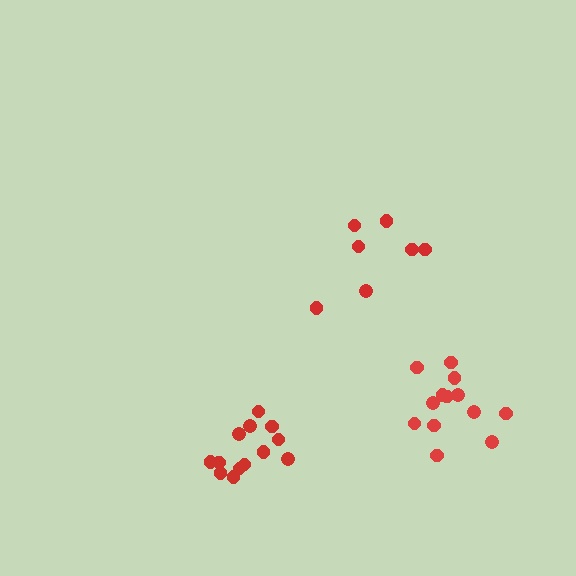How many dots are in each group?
Group 1: 13 dots, Group 2: 13 dots, Group 3: 7 dots (33 total).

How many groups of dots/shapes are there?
There are 3 groups.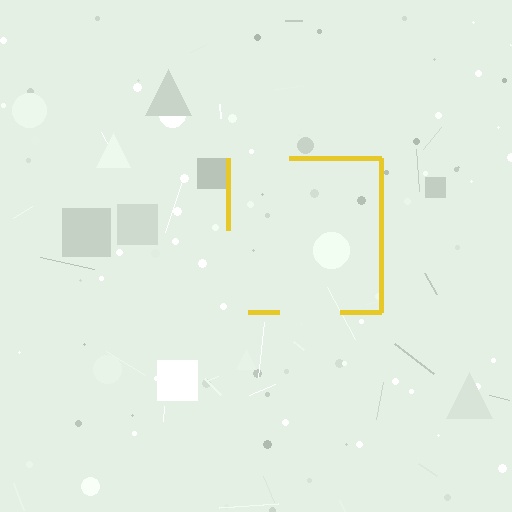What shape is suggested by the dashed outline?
The dashed outline suggests a square.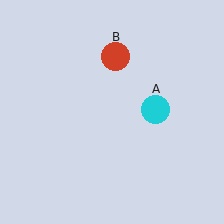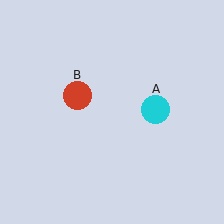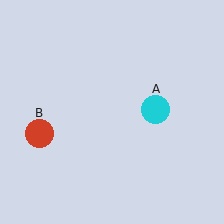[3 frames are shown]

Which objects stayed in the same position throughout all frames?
Cyan circle (object A) remained stationary.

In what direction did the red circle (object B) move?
The red circle (object B) moved down and to the left.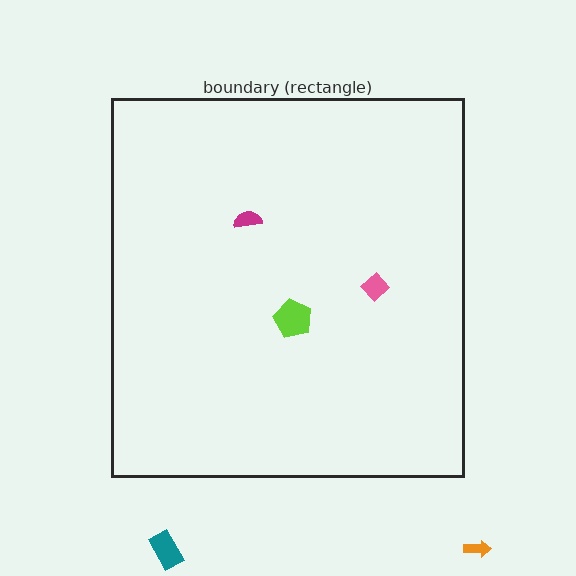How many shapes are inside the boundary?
3 inside, 2 outside.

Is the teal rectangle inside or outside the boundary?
Outside.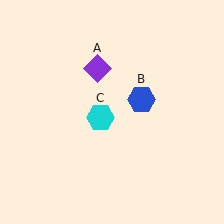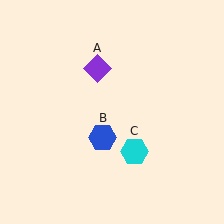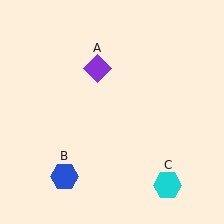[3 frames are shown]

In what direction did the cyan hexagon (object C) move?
The cyan hexagon (object C) moved down and to the right.